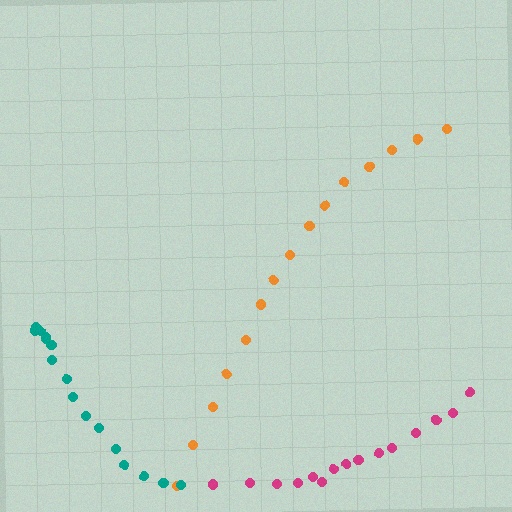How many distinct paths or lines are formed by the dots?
There are 3 distinct paths.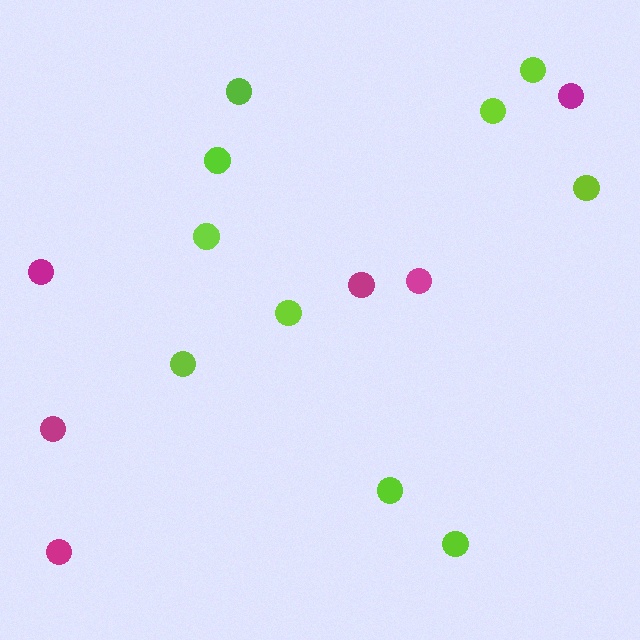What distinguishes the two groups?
There are 2 groups: one group of magenta circles (6) and one group of lime circles (10).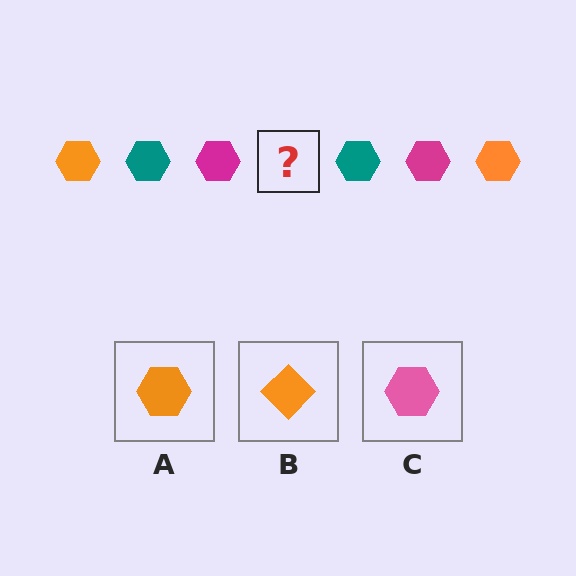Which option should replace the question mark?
Option A.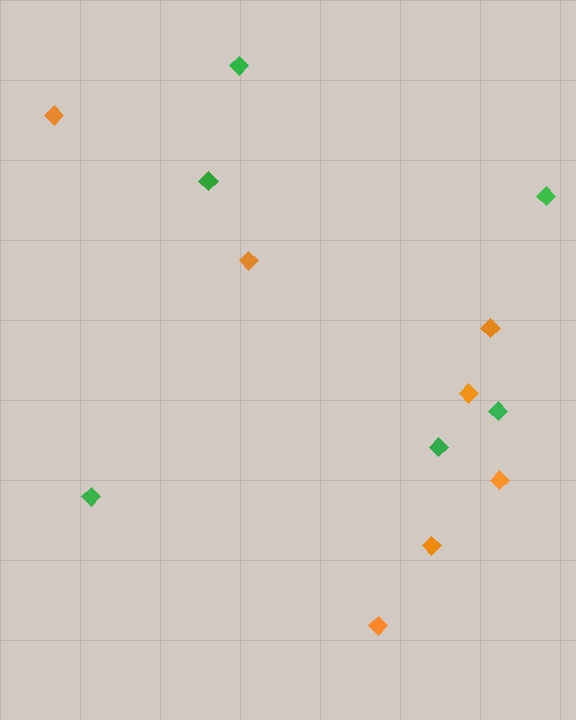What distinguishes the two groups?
There are 2 groups: one group of orange diamonds (7) and one group of green diamonds (6).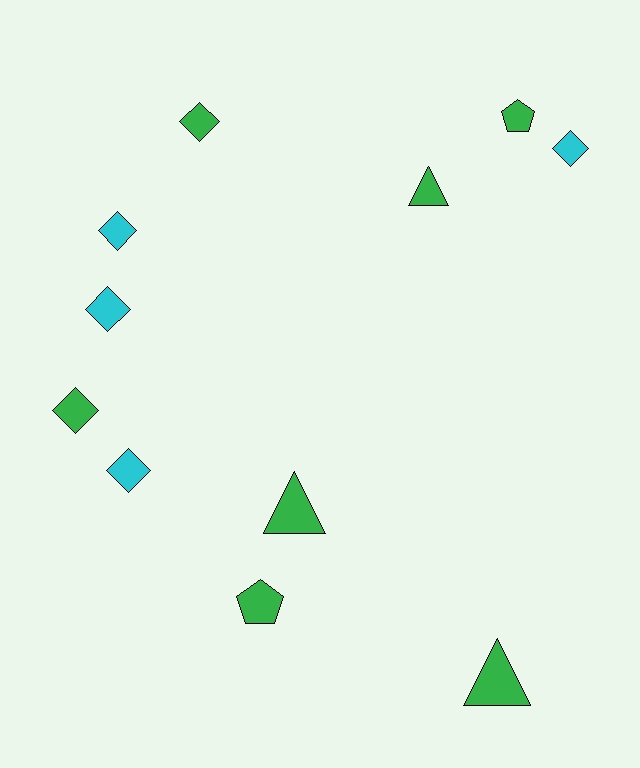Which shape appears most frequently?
Diamond, with 6 objects.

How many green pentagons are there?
There are 2 green pentagons.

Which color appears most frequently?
Green, with 7 objects.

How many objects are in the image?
There are 11 objects.